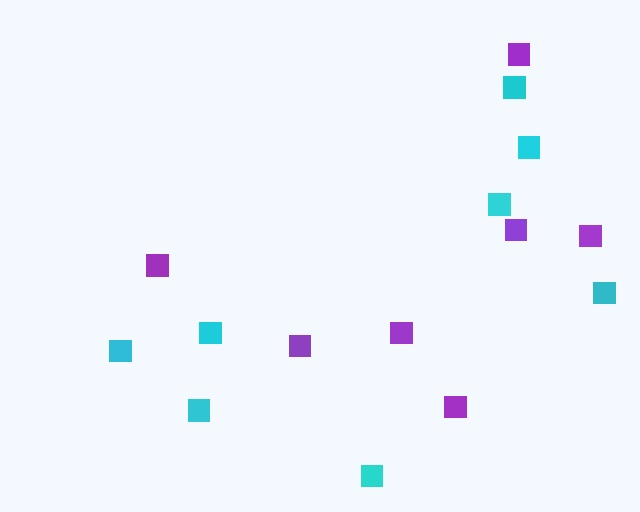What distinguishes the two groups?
There are 2 groups: one group of purple squares (7) and one group of cyan squares (8).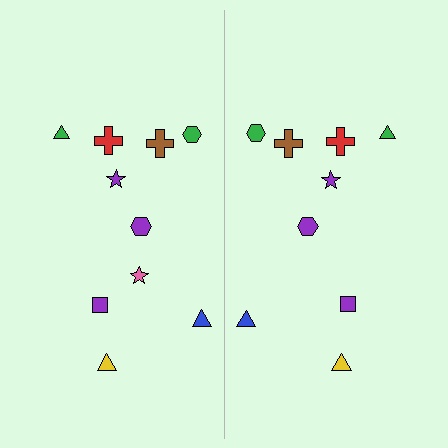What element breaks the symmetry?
A pink star is missing from the right side.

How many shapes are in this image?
There are 19 shapes in this image.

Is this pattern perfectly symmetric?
No, the pattern is not perfectly symmetric. A pink star is missing from the right side.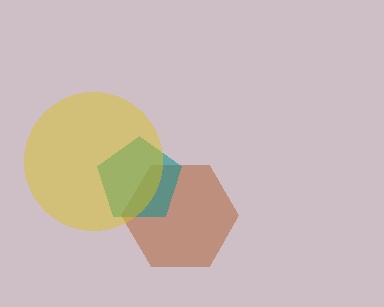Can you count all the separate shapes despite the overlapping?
Yes, there are 3 separate shapes.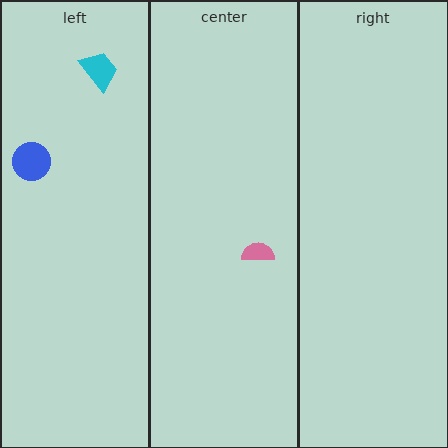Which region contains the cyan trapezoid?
The left region.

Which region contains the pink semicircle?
The center region.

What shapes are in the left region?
The blue circle, the cyan trapezoid.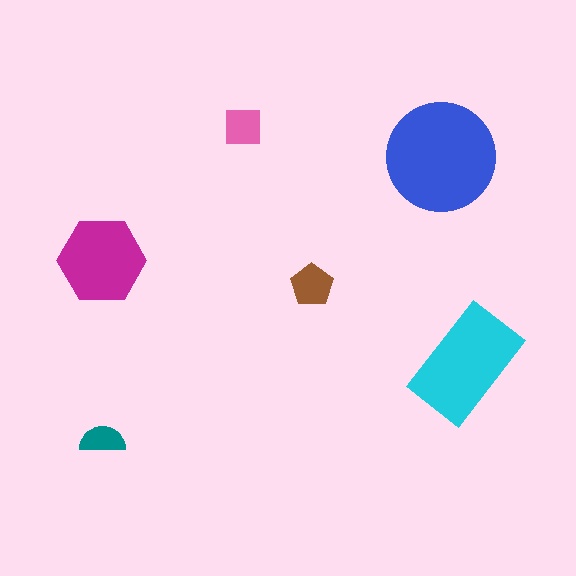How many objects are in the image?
There are 6 objects in the image.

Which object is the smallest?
The teal semicircle.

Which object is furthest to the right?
The cyan rectangle is rightmost.